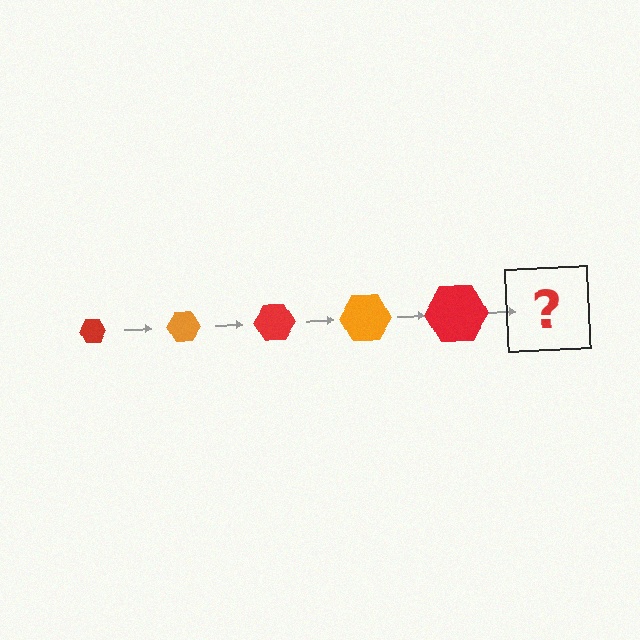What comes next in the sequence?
The next element should be an orange hexagon, larger than the previous one.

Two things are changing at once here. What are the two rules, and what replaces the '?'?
The two rules are that the hexagon grows larger each step and the color cycles through red and orange. The '?' should be an orange hexagon, larger than the previous one.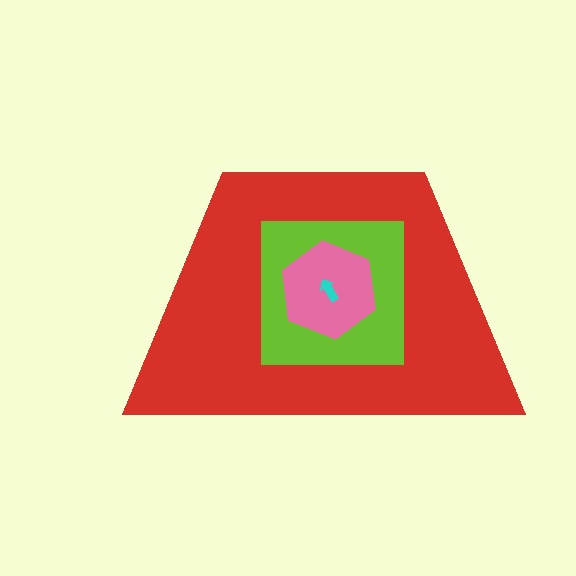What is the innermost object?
The cyan arrow.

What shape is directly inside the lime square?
The pink hexagon.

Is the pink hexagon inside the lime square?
Yes.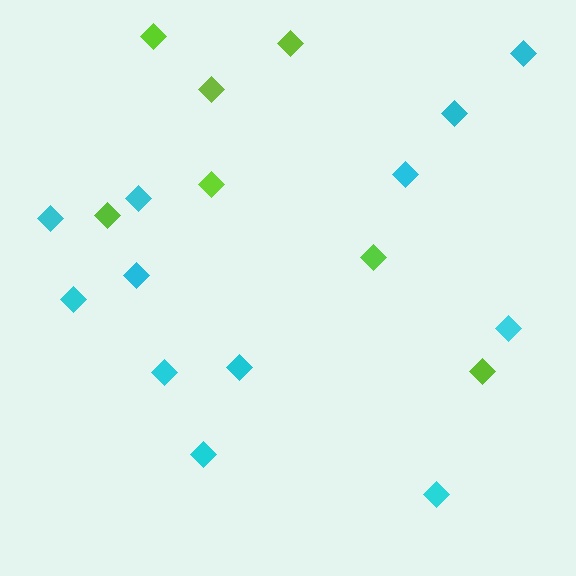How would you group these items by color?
There are 2 groups: one group of cyan diamonds (12) and one group of lime diamonds (7).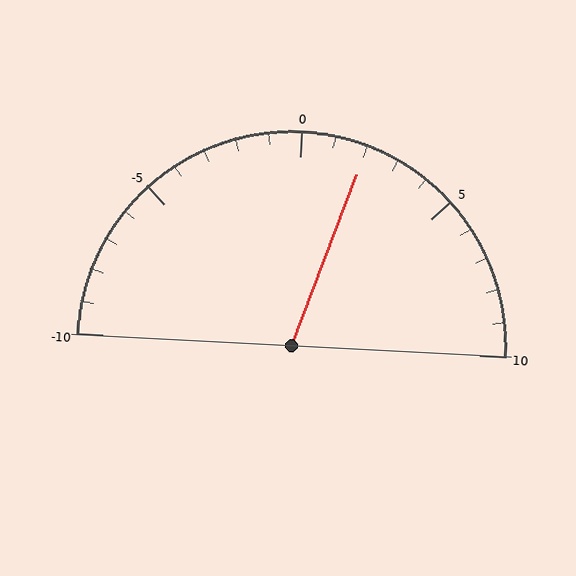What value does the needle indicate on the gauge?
The needle indicates approximately 2.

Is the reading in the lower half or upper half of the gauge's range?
The reading is in the upper half of the range (-10 to 10).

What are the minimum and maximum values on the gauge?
The gauge ranges from -10 to 10.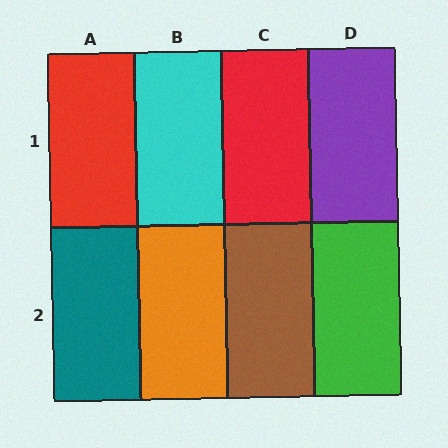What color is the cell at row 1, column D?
Purple.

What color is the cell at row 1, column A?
Red.